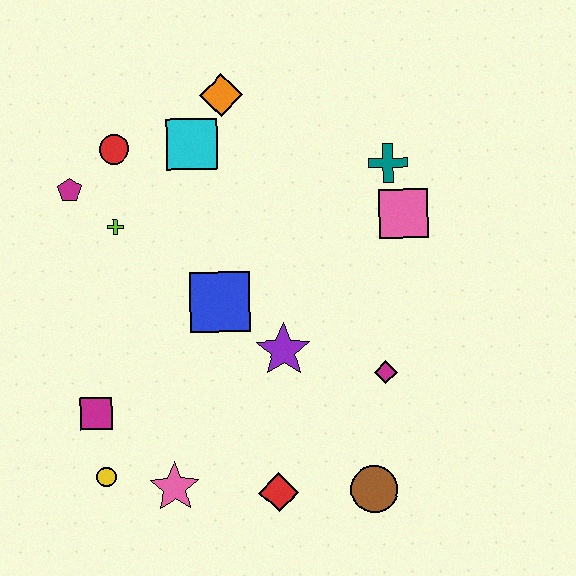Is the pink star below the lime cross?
Yes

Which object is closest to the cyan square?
The orange diamond is closest to the cyan square.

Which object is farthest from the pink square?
The yellow circle is farthest from the pink square.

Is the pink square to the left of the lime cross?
No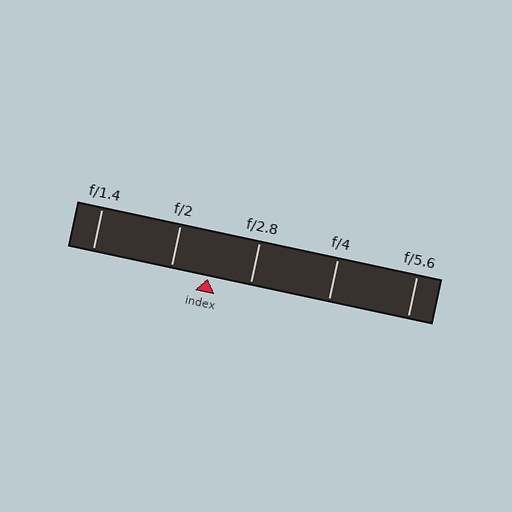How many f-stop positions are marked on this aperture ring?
There are 5 f-stop positions marked.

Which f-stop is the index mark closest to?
The index mark is closest to f/2.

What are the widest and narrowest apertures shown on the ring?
The widest aperture shown is f/1.4 and the narrowest is f/5.6.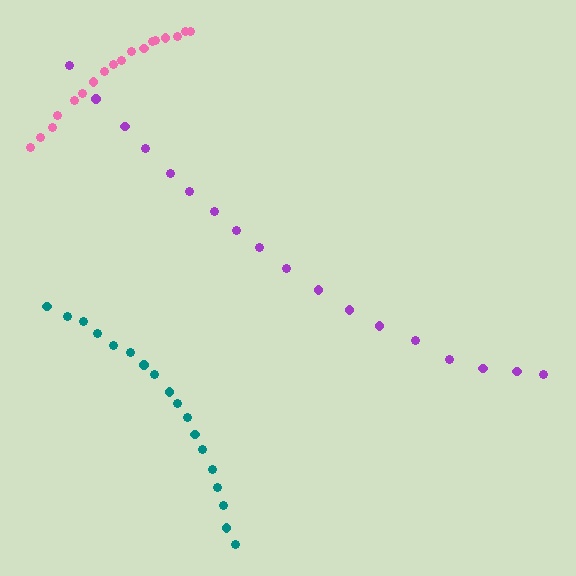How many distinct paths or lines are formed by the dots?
There are 3 distinct paths.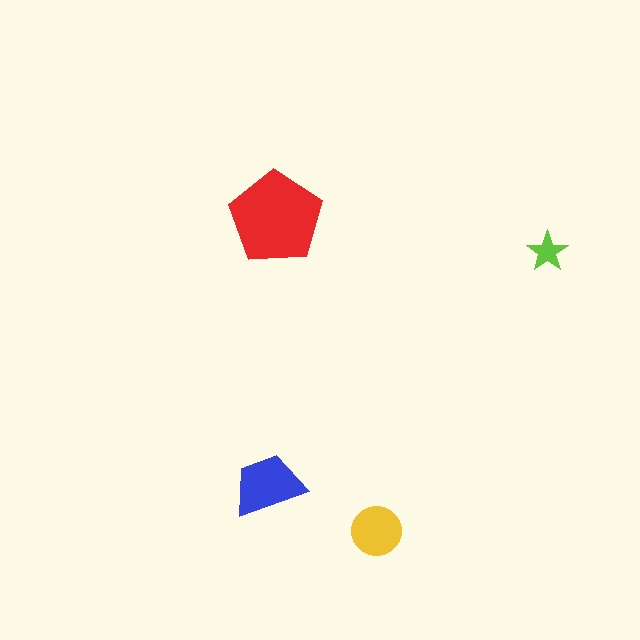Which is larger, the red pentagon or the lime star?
The red pentagon.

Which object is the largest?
The red pentagon.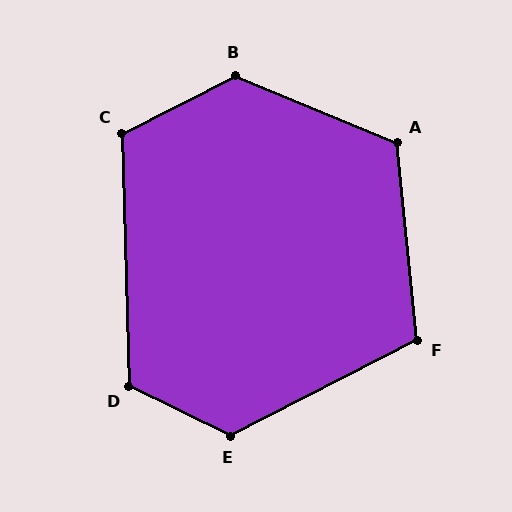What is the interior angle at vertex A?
Approximately 118 degrees (obtuse).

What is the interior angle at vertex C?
Approximately 115 degrees (obtuse).